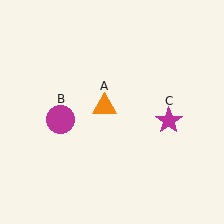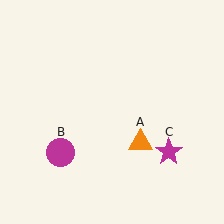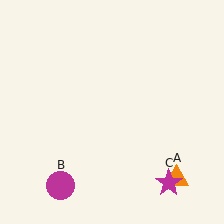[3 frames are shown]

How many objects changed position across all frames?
3 objects changed position: orange triangle (object A), magenta circle (object B), magenta star (object C).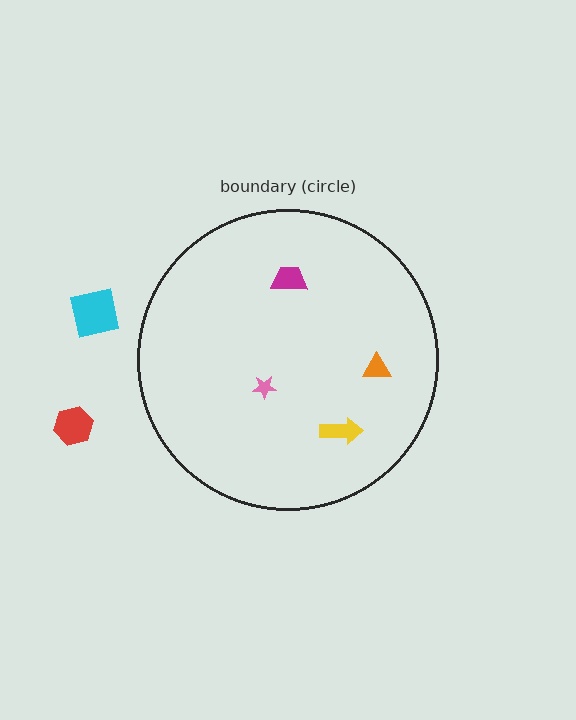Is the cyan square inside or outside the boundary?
Outside.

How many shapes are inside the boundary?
4 inside, 2 outside.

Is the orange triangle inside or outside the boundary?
Inside.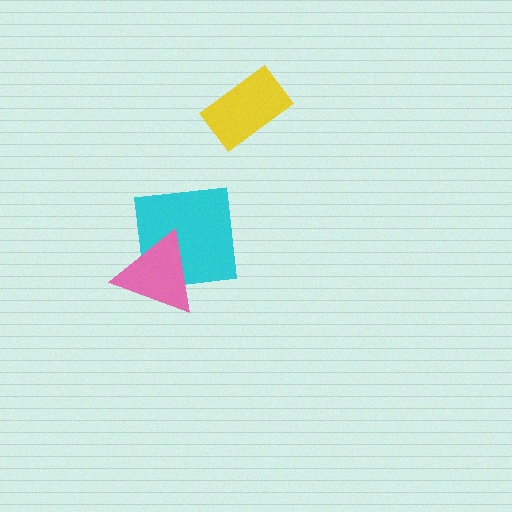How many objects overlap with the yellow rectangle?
0 objects overlap with the yellow rectangle.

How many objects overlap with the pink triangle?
1 object overlaps with the pink triangle.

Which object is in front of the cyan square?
The pink triangle is in front of the cyan square.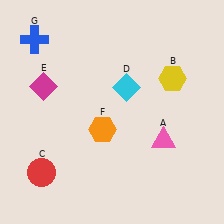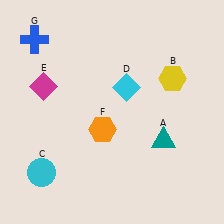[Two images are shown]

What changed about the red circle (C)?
In Image 1, C is red. In Image 2, it changed to cyan.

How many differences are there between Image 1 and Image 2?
There are 2 differences between the two images.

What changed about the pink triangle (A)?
In Image 1, A is pink. In Image 2, it changed to teal.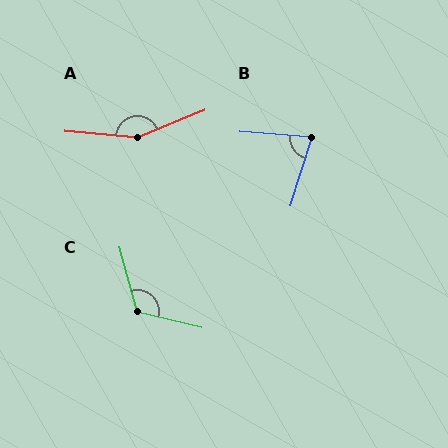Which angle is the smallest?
B, at approximately 78 degrees.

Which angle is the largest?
A, at approximately 153 degrees.